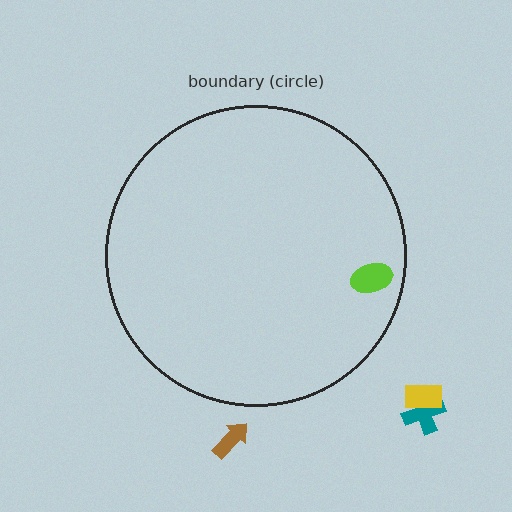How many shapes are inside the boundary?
1 inside, 3 outside.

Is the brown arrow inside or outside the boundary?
Outside.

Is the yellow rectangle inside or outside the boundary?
Outside.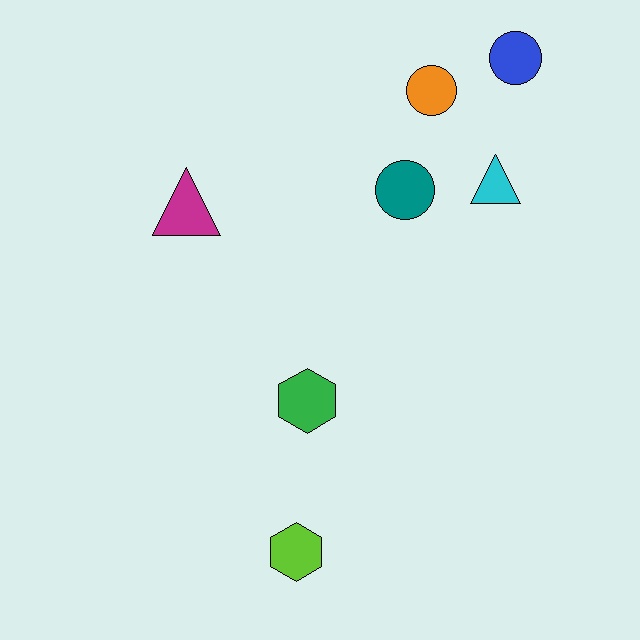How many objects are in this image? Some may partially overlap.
There are 7 objects.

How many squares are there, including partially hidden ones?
There are no squares.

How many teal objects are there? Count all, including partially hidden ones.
There is 1 teal object.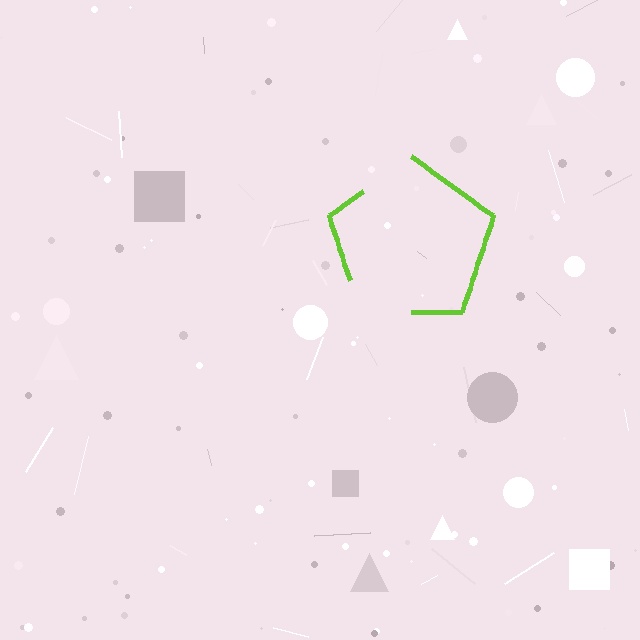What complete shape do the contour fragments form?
The contour fragments form a pentagon.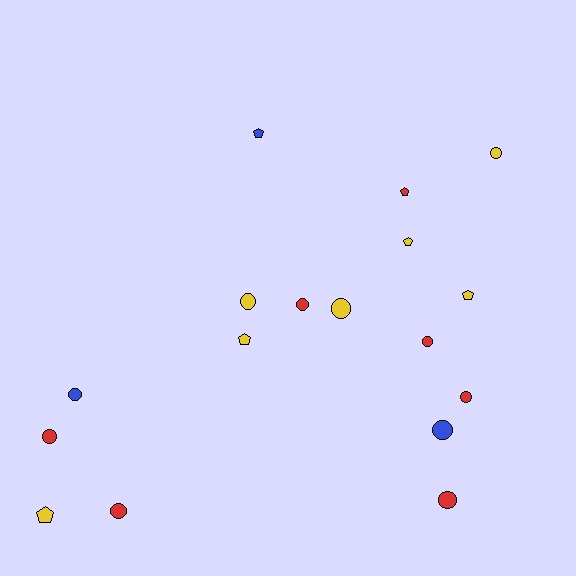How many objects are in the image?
There are 17 objects.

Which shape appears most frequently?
Circle, with 11 objects.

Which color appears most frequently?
Yellow, with 7 objects.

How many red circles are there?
There are 6 red circles.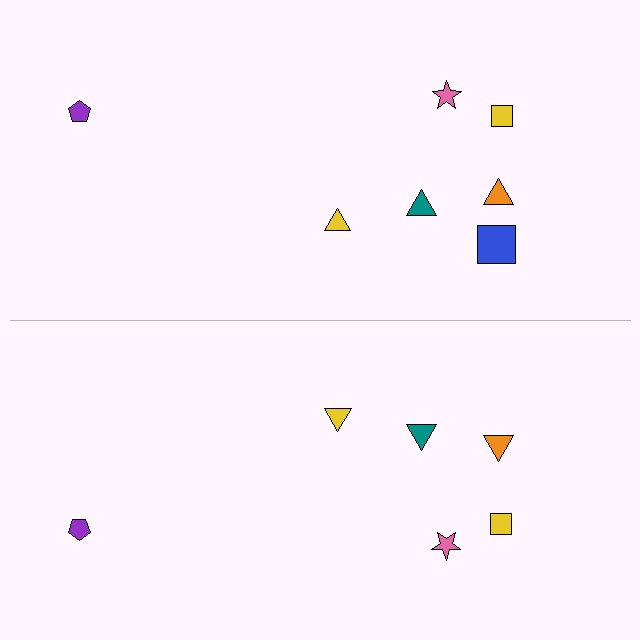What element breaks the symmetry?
A blue square is missing from the bottom side.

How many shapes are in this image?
There are 13 shapes in this image.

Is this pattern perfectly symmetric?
No, the pattern is not perfectly symmetric. A blue square is missing from the bottom side.